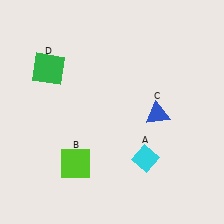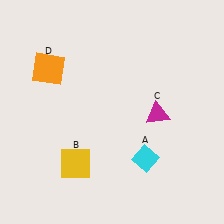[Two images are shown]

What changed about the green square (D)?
In Image 1, D is green. In Image 2, it changed to orange.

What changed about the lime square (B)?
In Image 1, B is lime. In Image 2, it changed to yellow.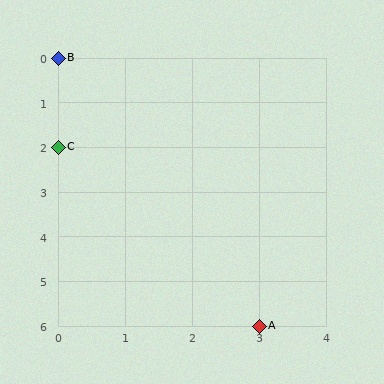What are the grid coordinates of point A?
Point A is at grid coordinates (3, 6).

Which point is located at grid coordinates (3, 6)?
Point A is at (3, 6).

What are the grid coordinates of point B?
Point B is at grid coordinates (0, 0).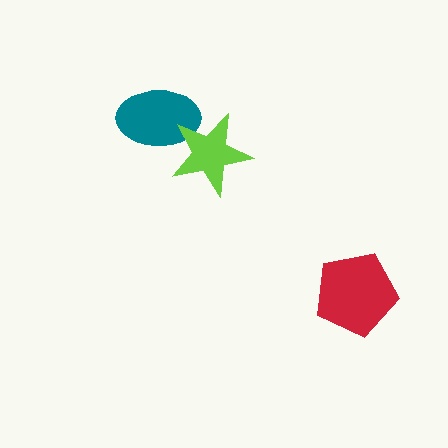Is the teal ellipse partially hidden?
Yes, it is partially covered by another shape.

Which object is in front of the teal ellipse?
The lime star is in front of the teal ellipse.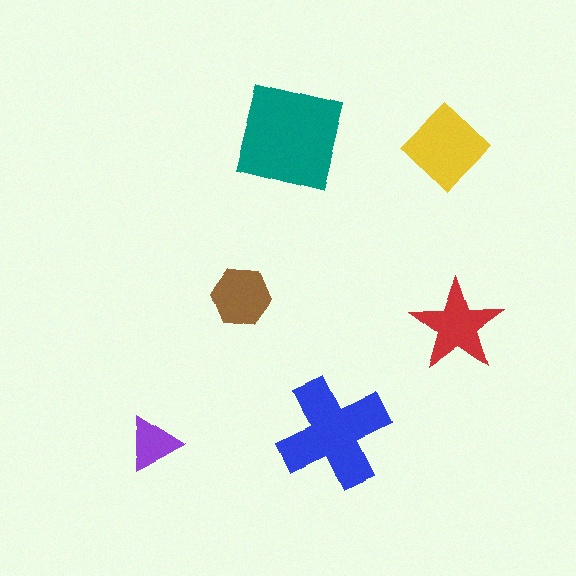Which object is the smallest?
The purple triangle.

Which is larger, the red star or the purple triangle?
The red star.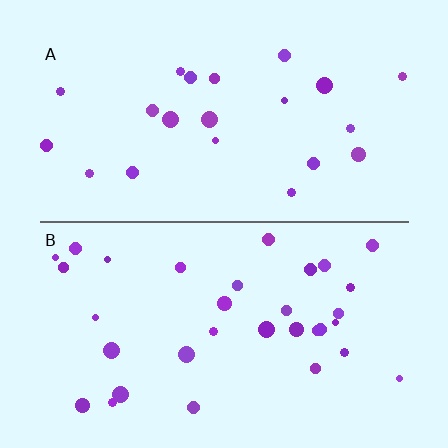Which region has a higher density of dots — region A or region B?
B (the bottom).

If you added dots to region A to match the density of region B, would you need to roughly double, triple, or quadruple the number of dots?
Approximately double.